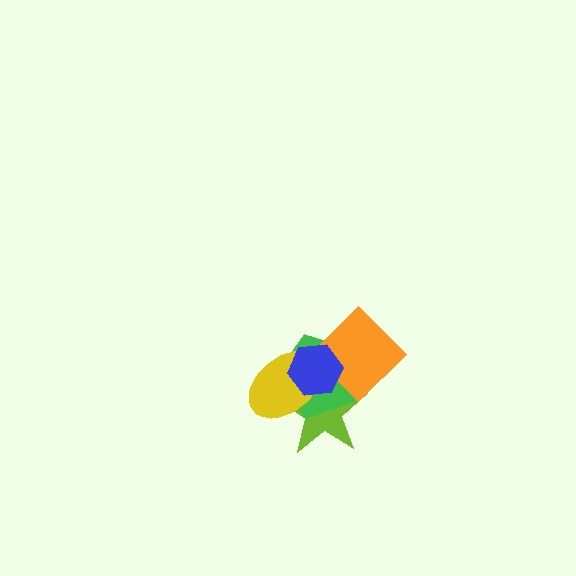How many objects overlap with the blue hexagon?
4 objects overlap with the blue hexagon.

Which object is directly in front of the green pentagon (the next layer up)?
The yellow ellipse is directly in front of the green pentagon.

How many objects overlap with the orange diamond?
4 objects overlap with the orange diamond.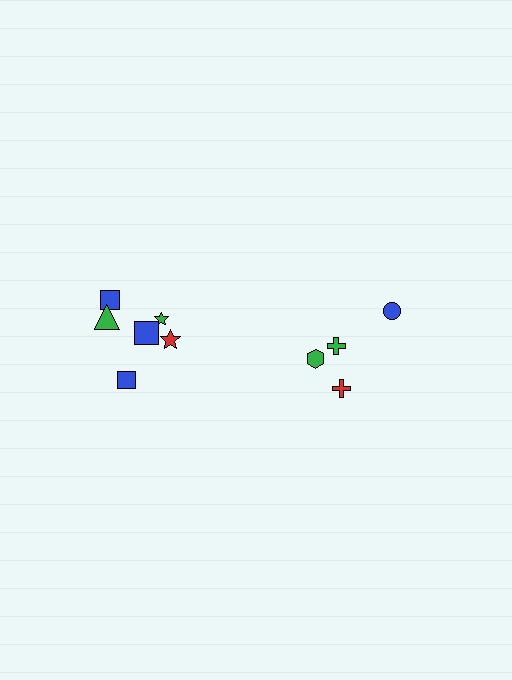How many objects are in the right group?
There are 4 objects.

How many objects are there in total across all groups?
There are 10 objects.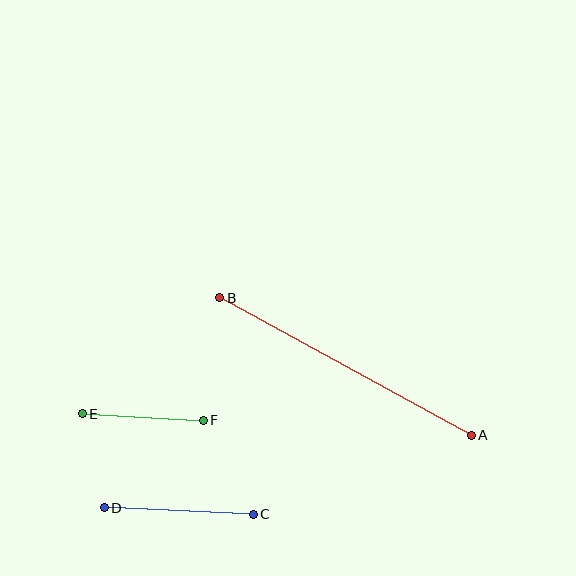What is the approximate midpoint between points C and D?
The midpoint is at approximately (179, 511) pixels.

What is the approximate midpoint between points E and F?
The midpoint is at approximately (143, 417) pixels.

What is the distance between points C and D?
The distance is approximately 149 pixels.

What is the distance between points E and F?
The distance is approximately 121 pixels.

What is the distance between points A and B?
The distance is approximately 287 pixels.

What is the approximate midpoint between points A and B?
The midpoint is at approximately (346, 366) pixels.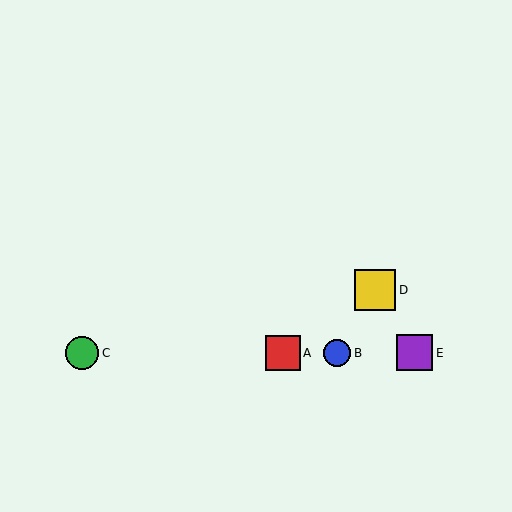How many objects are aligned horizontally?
4 objects (A, B, C, E) are aligned horizontally.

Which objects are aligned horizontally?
Objects A, B, C, E are aligned horizontally.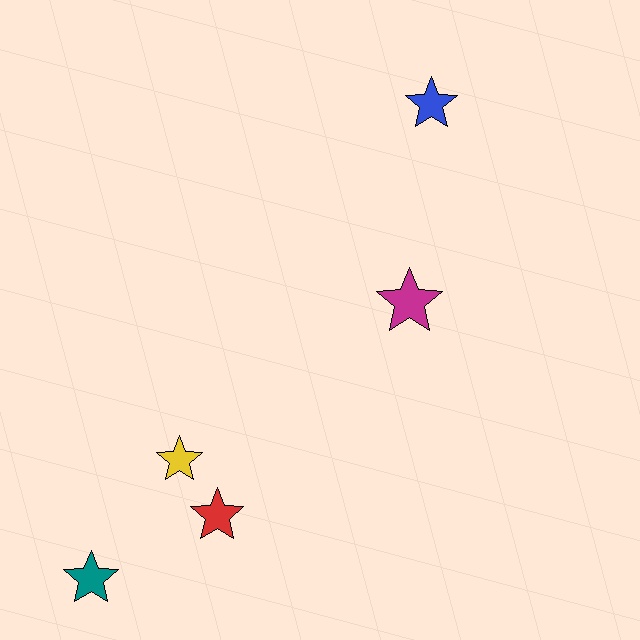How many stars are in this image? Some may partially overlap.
There are 5 stars.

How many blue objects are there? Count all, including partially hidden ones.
There is 1 blue object.